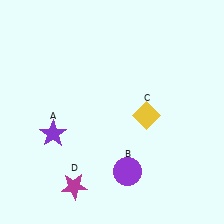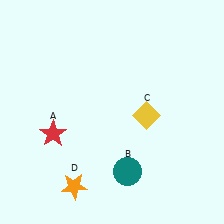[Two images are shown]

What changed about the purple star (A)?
In Image 1, A is purple. In Image 2, it changed to red.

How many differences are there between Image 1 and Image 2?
There are 3 differences between the two images.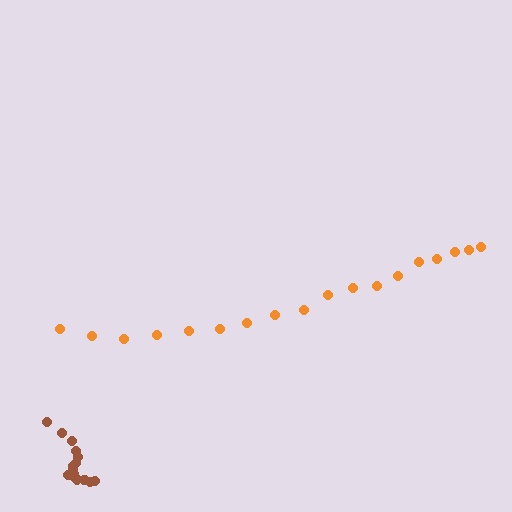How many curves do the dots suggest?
There are 2 distinct paths.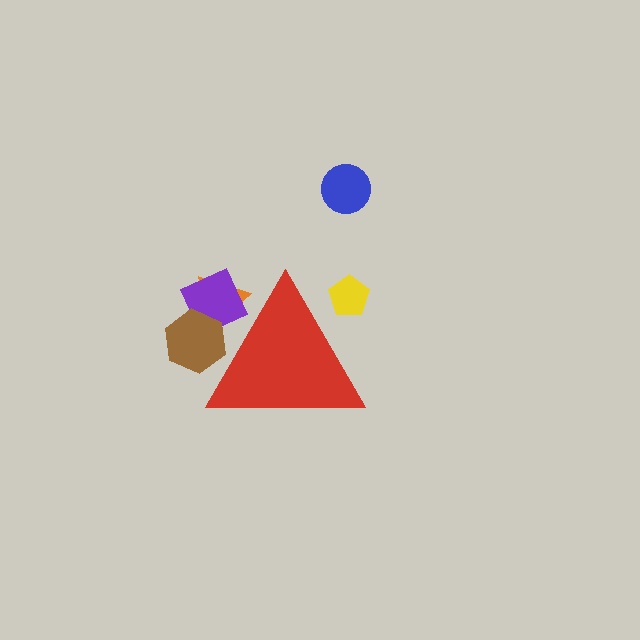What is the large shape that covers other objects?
A red triangle.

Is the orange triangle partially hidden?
Yes, the orange triangle is partially hidden behind the red triangle.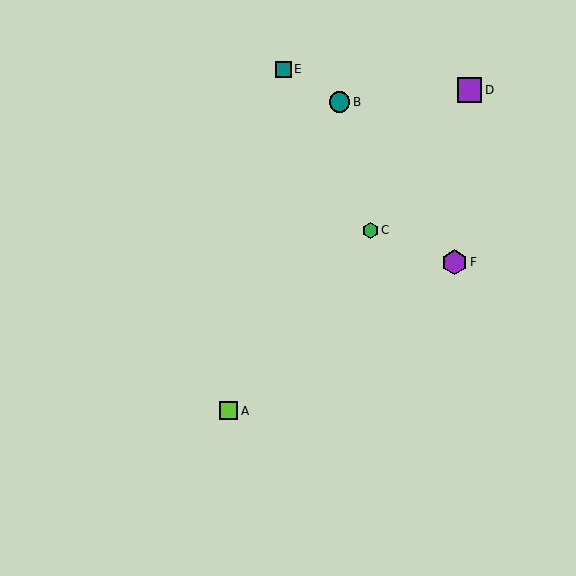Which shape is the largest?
The purple hexagon (labeled F) is the largest.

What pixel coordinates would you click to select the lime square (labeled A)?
Click at (229, 411) to select the lime square A.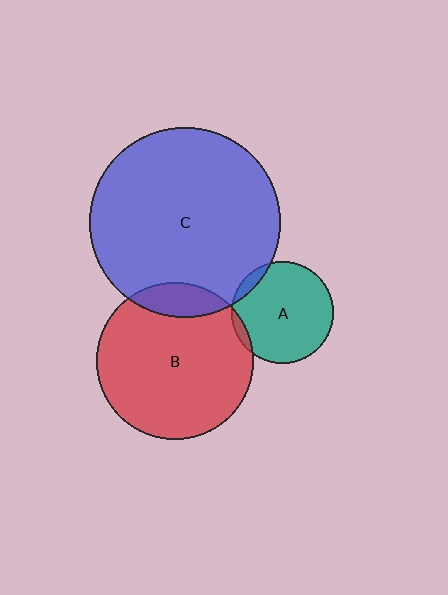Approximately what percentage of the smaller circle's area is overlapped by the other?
Approximately 5%.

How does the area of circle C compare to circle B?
Approximately 1.5 times.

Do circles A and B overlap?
Yes.